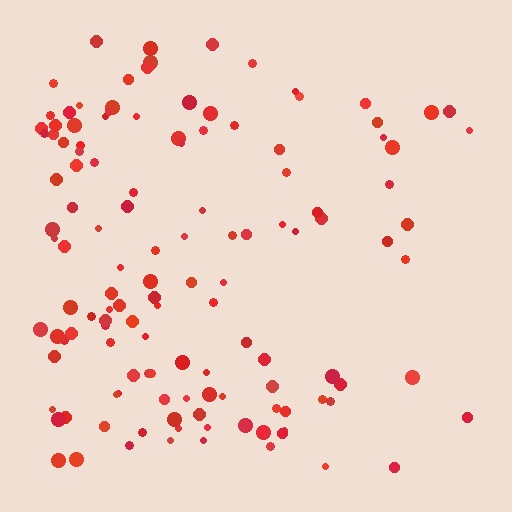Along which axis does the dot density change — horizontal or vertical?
Horizontal.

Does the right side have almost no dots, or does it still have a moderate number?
Still a moderate number, just noticeably fewer than the left.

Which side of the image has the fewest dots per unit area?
The right.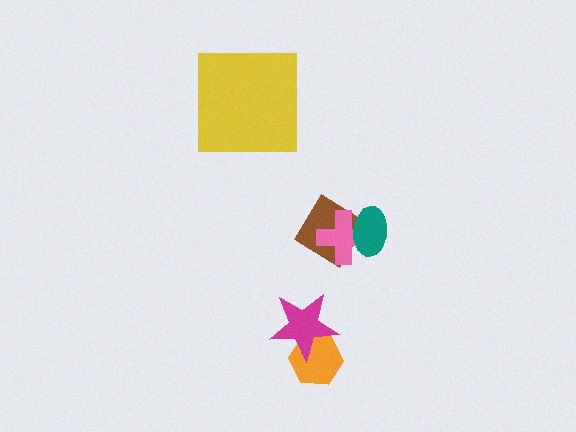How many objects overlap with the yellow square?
0 objects overlap with the yellow square.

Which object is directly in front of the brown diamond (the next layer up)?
The pink cross is directly in front of the brown diamond.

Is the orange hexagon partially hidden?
Yes, it is partially covered by another shape.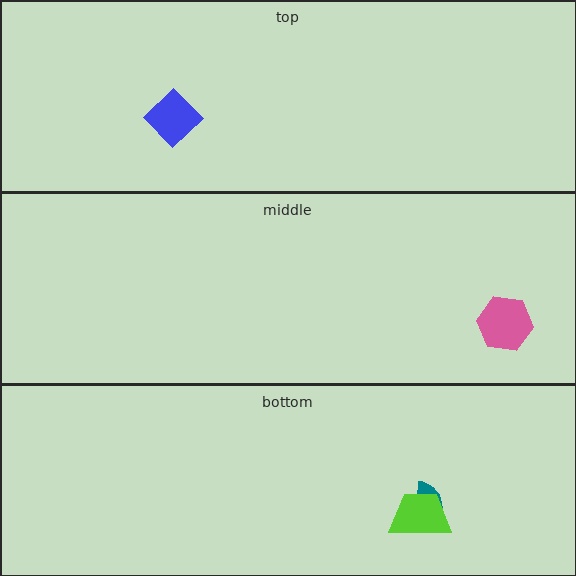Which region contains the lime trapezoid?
The bottom region.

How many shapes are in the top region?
1.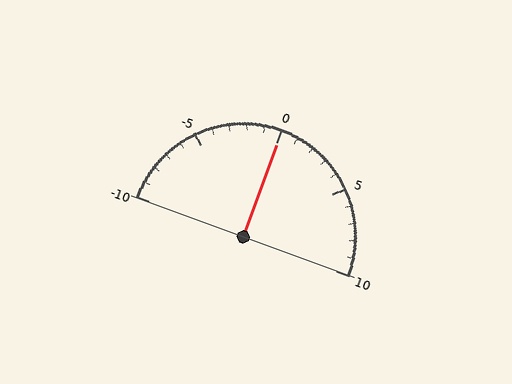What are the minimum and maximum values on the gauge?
The gauge ranges from -10 to 10.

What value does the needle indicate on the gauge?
The needle indicates approximately 0.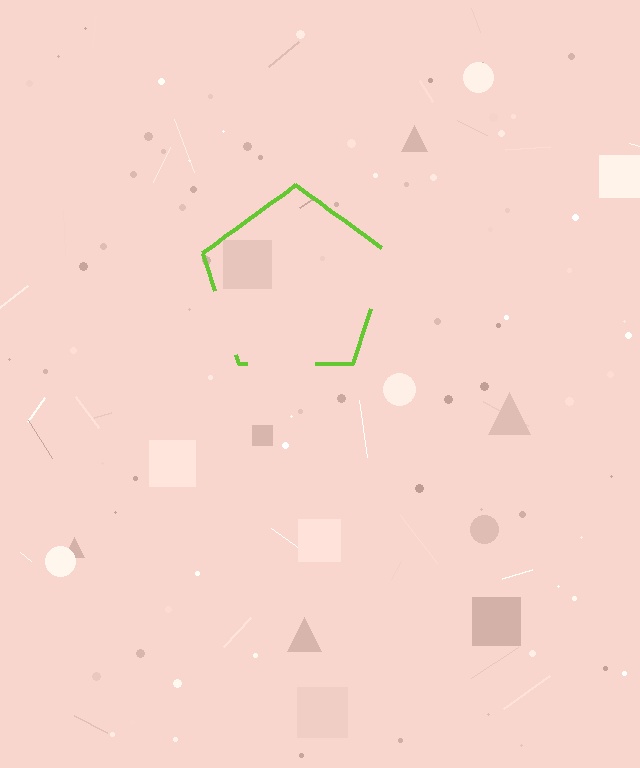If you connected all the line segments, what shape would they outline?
They would outline a pentagon.